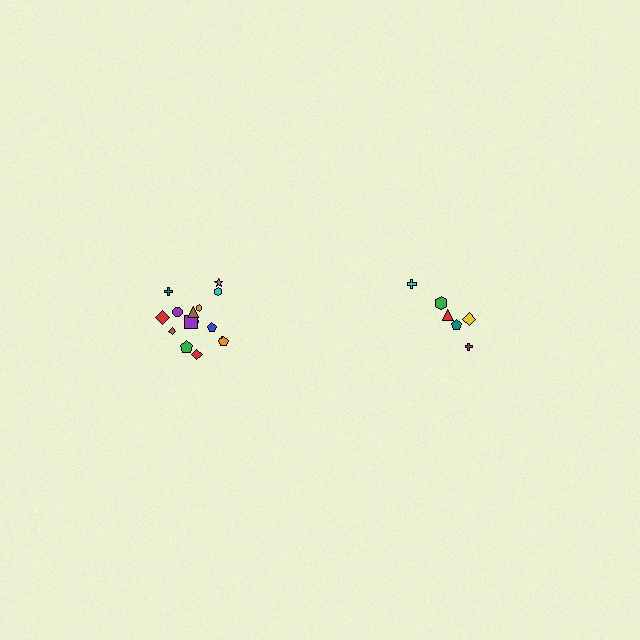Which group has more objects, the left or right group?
The left group.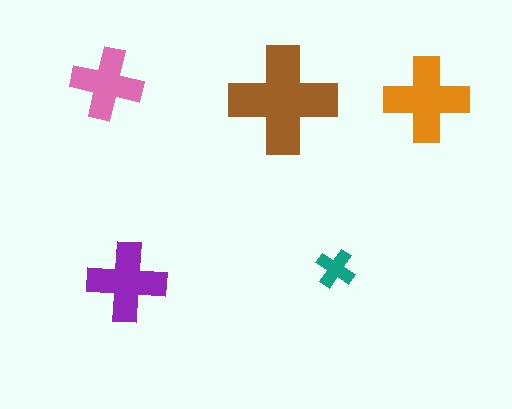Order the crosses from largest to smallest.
the brown one, the orange one, the purple one, the pink one, the teal one.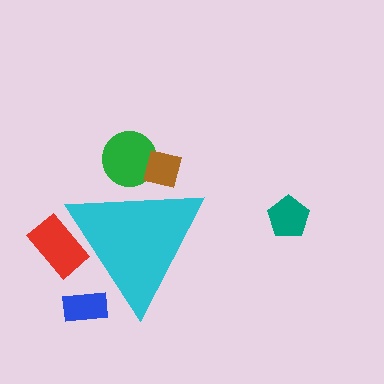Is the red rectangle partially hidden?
Yes, the red rectangle is partially hidden behind the cyan triangle.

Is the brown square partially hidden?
Yes, the brown square is partially hidden behind the cyan triangle.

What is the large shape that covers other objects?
A cyan triangle.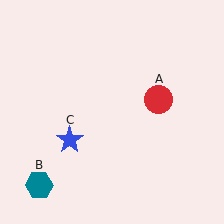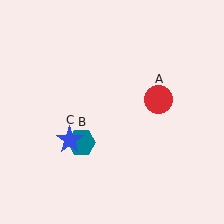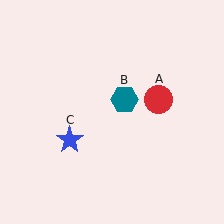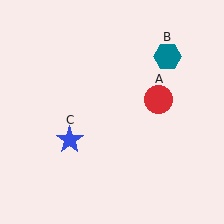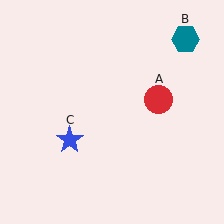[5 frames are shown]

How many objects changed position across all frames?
1 object changed position: teal hexagon (object B).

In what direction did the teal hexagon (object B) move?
The teal hexagon (object B) moved up and to the right.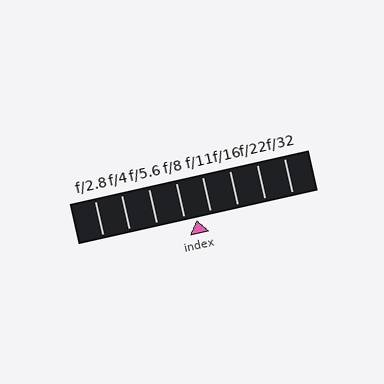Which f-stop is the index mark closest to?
The index mark is closest to f/8.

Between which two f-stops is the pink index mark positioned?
The index mark is between f/8 and f/11.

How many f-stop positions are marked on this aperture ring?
There are 8 f-stop positions marked.